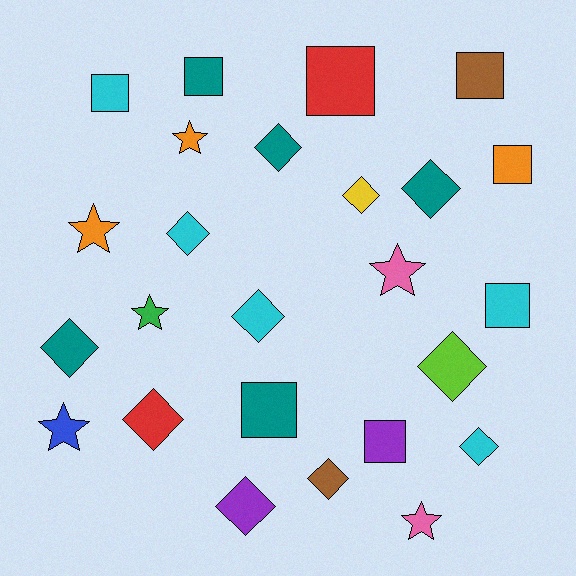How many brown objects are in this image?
There are 2 brown objects.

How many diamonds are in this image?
There are 11 diamonds.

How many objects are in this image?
There are 25 objects.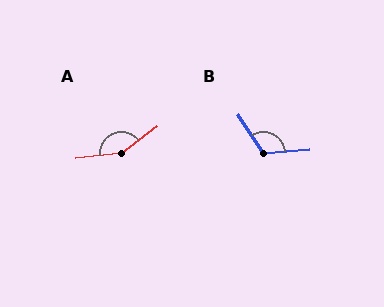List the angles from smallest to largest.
B (119°), A (149°).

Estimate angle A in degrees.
Approximately 149 degrees.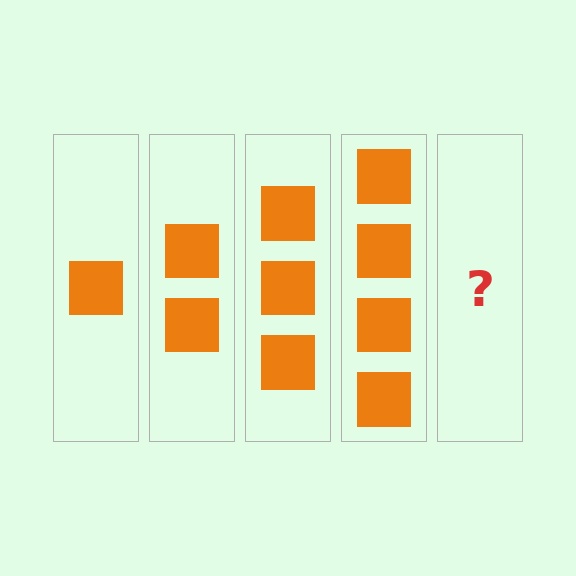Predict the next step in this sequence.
The next step is 5 squares.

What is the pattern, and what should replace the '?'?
The pattern is that each step adds one more square. The '?' should be 5 squares.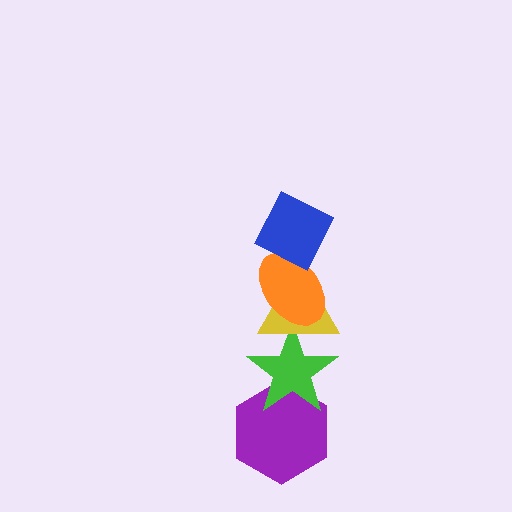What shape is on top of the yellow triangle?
The orange ellipse is on top of the yellow triangle.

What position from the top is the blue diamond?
The blue diamond is 1st from the top.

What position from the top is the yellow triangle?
The yellow triangle is 3rd from the top.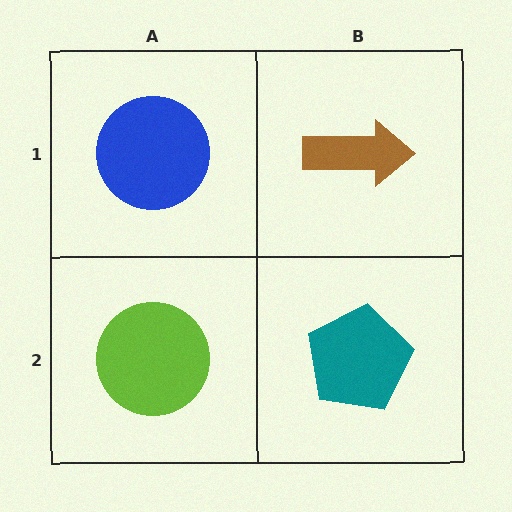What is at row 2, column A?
A lime circle.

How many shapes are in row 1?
2 shapes.